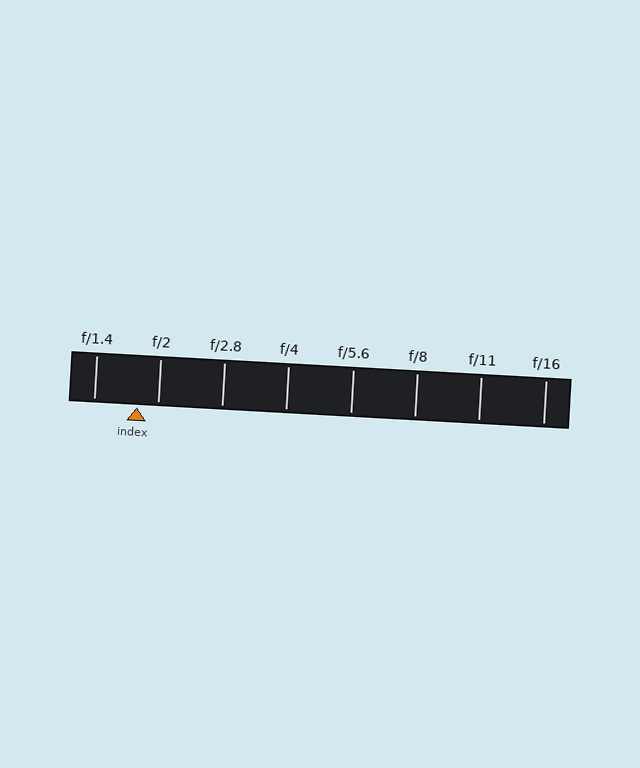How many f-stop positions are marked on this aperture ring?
There are 8 f-stop positions marked.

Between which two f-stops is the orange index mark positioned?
The index mark is between f/1.4 and f/2.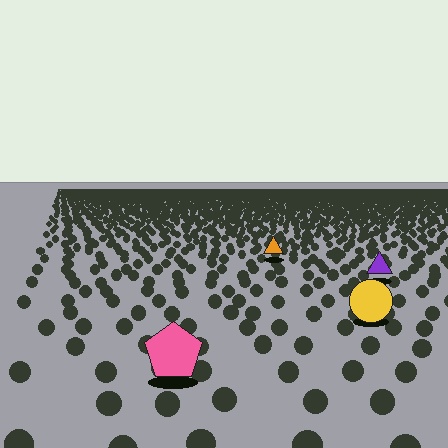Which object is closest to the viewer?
The pink pentagon is closest. The texture marks near it are larger and more spread out.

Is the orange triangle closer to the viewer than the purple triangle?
No. The purple triangle is closer — you can tell from the texture gradient: the ground texture is coarser near it.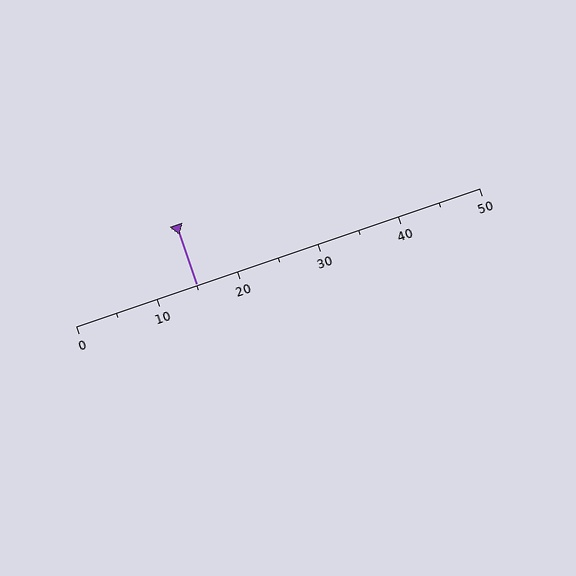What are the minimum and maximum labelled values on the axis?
The axis runs from 0 to 50.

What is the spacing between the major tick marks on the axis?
The major ticks are spaced 10 apart.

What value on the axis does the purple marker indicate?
The marker indicates approximately 15.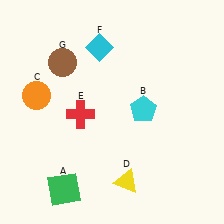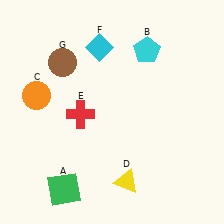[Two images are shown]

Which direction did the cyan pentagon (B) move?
The cyan pentagon (B) moved up.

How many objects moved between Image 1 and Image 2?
1 object moved between the two images.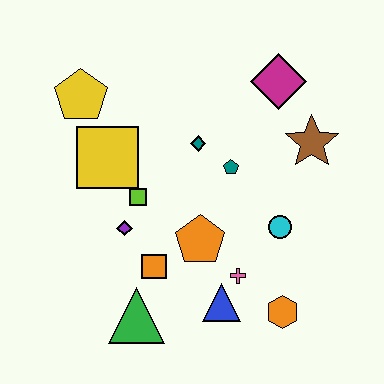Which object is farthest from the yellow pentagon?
The orange hexagon is farthest from the yellow pentagon.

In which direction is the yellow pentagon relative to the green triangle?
The yellow pentagon is above the green triangle.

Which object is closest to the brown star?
The magenta diamond is closest to the brown star.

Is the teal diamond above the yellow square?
Yes